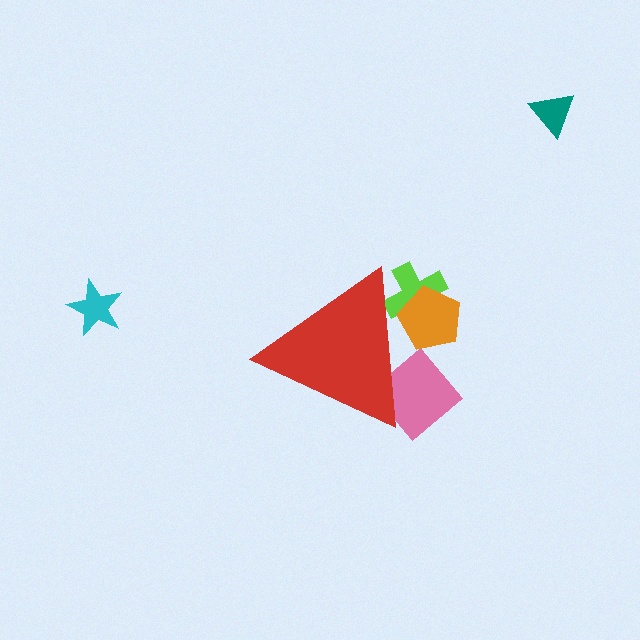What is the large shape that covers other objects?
A red triangle.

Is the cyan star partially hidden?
No, the cyan star is fully visible.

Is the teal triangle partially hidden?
No, the teal triangle is fully visible.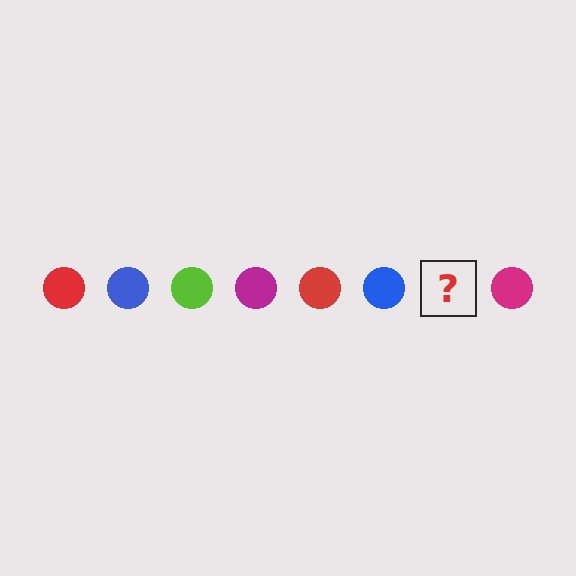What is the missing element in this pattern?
The missing element is a lime circle.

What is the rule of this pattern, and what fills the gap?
The rule is that the pattern cycles through red, blue, lime, magenta circles. The gap should be filled with a lime circle.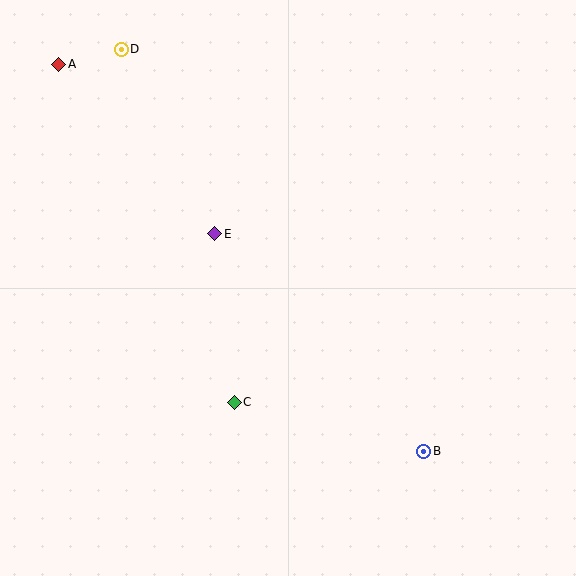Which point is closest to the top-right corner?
Point E is closest to the top-right corner.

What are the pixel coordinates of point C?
Point C is at (234, 402).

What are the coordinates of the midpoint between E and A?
The midpoint between E and A is at (137, 149).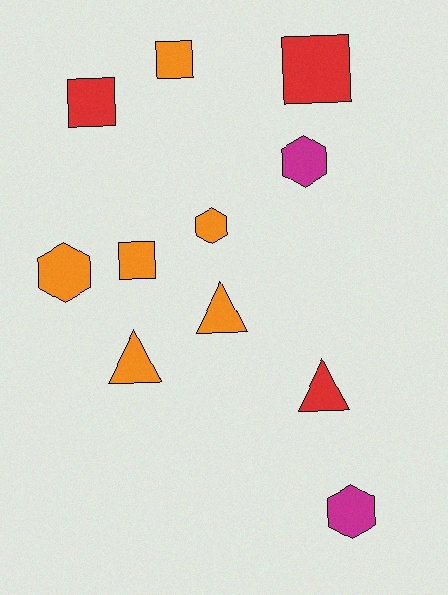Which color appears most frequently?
Orange, with 6 objects.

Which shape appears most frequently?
Hexagon, with 4 objects.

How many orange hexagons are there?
There are 2 orange hexagons.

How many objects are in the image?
There are 11 objects.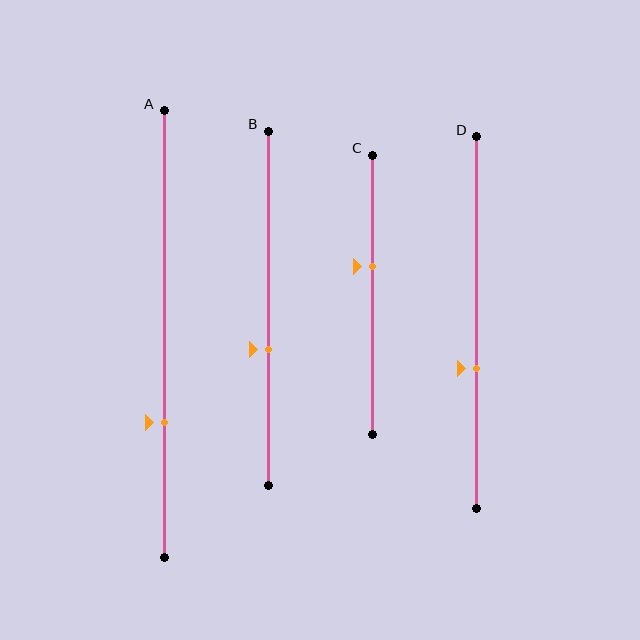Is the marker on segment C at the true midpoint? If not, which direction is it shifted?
No, the marker on segment C is shifted upward by about 10% of the segment length.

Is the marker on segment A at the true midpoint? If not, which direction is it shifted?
No, the marker on segment A is shifted downward by about 20% of the segment length.